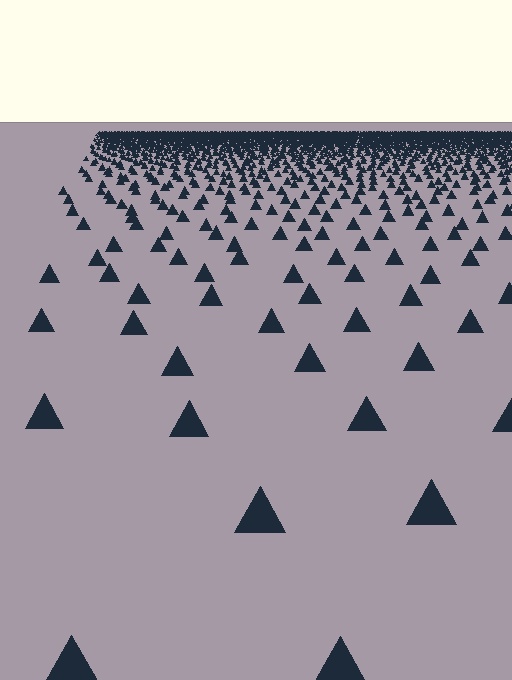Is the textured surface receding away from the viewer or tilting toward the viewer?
The surface is receding away from the viewer. Texture elements get smaller and denser toward the top.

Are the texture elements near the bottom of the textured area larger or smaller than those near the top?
Larger. Near the bottom, elements are closer to the viewer and appear at a bigger on-screen size.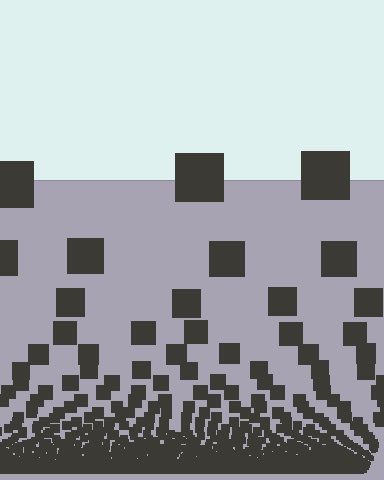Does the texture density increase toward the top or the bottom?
Density increases toward the bottom.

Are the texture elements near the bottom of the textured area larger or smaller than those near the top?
Smaller. The gradient is inverted — elements near the bottom are smaller and denser.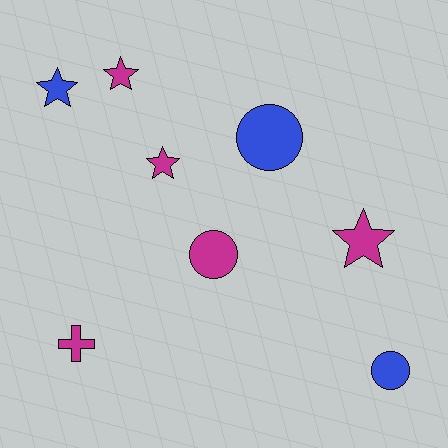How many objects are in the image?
There are 8 objects.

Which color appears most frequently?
Magenta, with 5 objects.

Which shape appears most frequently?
Star, with 4 objects.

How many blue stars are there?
There is 1 blue star.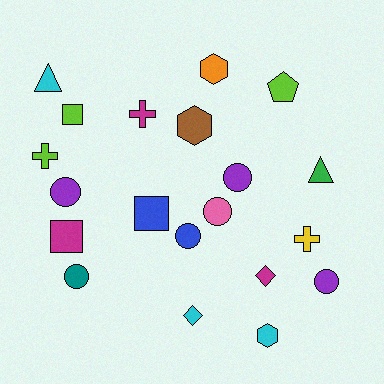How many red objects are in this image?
There are no red objects.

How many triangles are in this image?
There are 2 triangles.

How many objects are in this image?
There are 20 objects.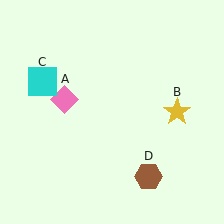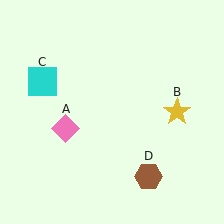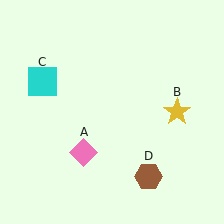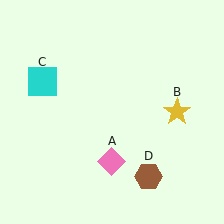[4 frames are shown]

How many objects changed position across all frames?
1 object changed position: pink diamond (object A).